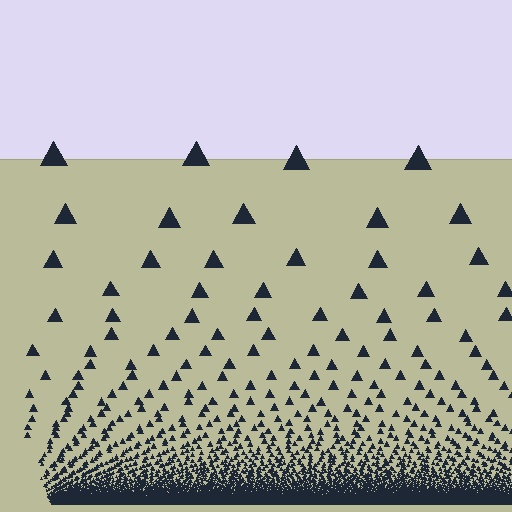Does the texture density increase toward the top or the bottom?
Density increases toward the bottom.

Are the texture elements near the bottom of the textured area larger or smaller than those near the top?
Smaller. The gradient is inverted — elements near the bottom are smaller and denser.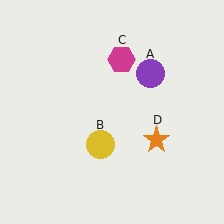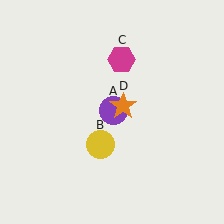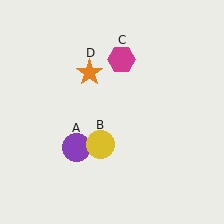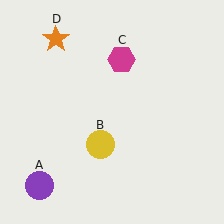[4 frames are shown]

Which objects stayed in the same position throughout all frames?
Yellow circle (object B) and magenta hexagon (object C) remained stationary.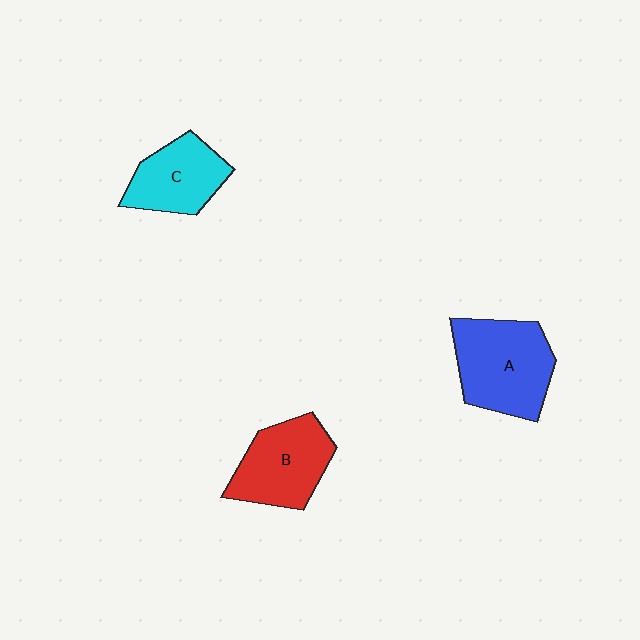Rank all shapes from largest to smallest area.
From largest to smallest: A (blue), B (red), C (cyan).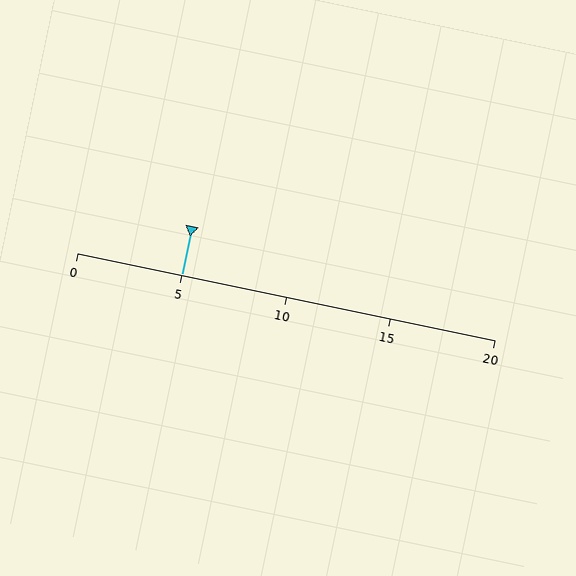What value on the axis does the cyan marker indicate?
The marker indicates approximately 5.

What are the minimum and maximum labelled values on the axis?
The axis runs from 0 to 20.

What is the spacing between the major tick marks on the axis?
The major ticks are spaced 5 apart.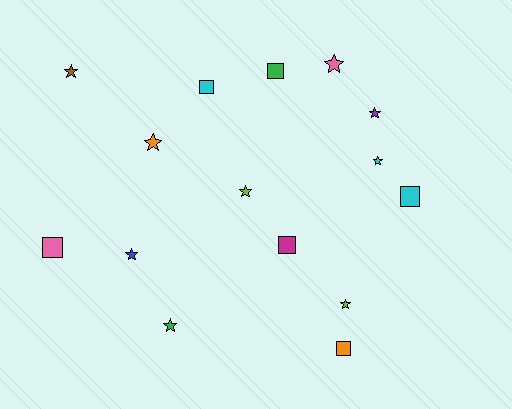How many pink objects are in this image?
There are 2 pink objects.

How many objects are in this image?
There are 15 objects.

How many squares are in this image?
There are 6 squares.